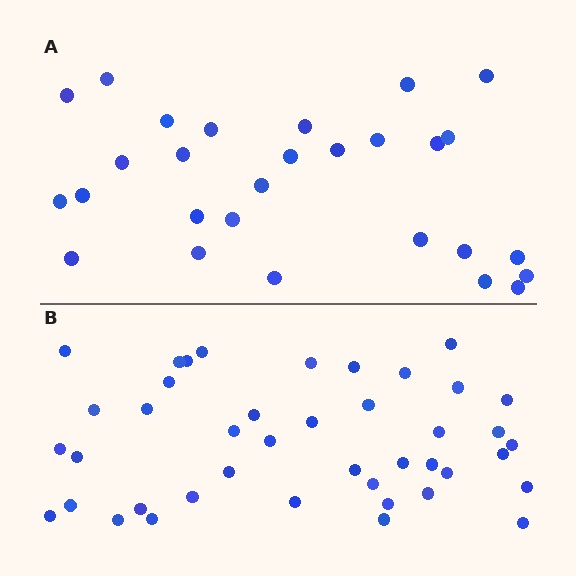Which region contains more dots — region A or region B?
Region B (the bottom region) has more dots.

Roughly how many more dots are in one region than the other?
Region B has approximately 15 more dots than region A.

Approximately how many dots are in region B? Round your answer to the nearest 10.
About 40 dots. (The exact count is 42, which rounds to 40.)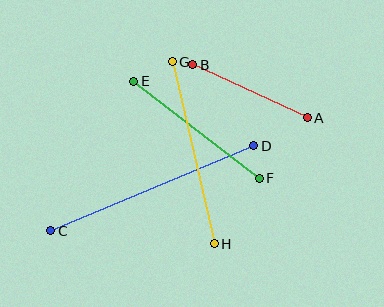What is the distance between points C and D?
The distance is approximately 220 pixels.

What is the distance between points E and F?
The distance is approximately 159 pixels.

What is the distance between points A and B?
The distance is approximately 127 pixels.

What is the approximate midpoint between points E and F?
The midpoint is at approximately (196, 130) pixels.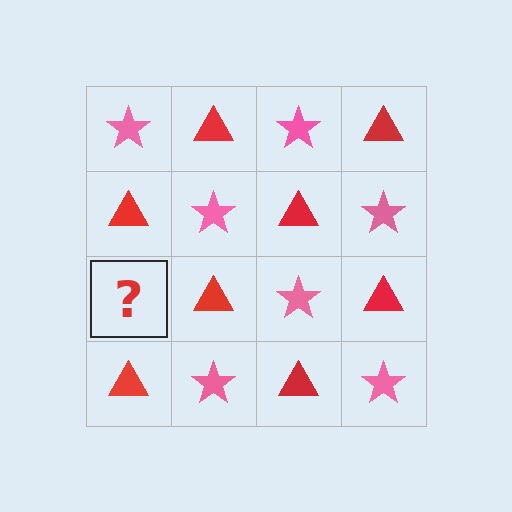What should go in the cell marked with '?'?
The missing cell should contain a pink star.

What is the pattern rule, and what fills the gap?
The rule is that it alternates pink star and red triangle in a checkerboard pattern. The gap should be filled with a pink star.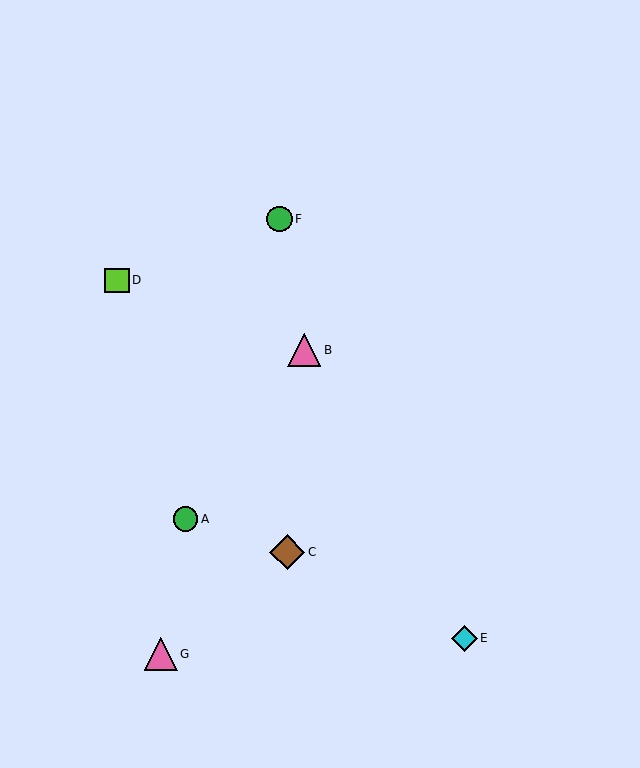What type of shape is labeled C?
Shape C is a brown diamond.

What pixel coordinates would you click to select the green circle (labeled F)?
Click at (279, 219) to select the green circle F.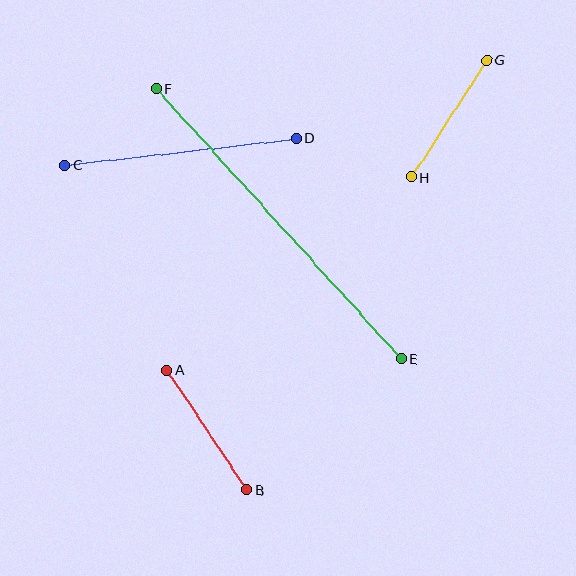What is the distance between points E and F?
The distance is approximately 365 pixels.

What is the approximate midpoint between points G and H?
The midpoint is at approximately (449, 119) pixels.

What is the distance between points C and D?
The distance is approximately 232 pixels.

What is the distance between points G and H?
The distance is approximately 139 pixels.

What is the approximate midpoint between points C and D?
The midpoint is at approximately (181, 152) pixels.